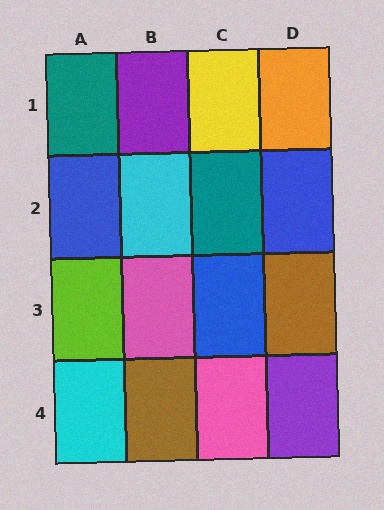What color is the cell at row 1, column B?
Purple.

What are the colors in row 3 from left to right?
Lime, pink, blue, brown.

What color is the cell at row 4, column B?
Brown.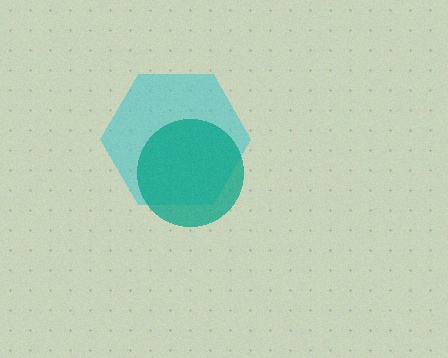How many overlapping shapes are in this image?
There are 2 overlapping shapes in the image.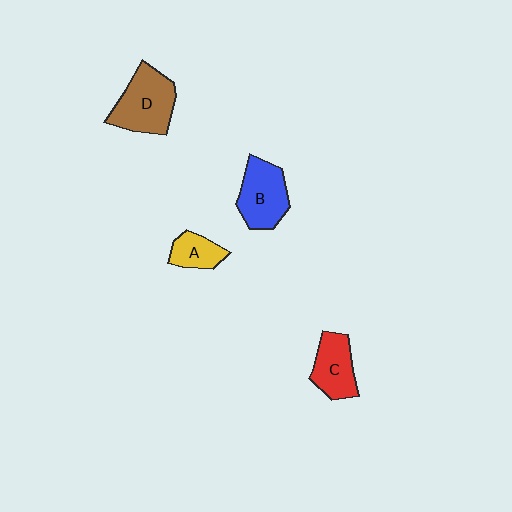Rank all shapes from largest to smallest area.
From largest to smallest: D (brown), B (blue), C (red), A (yellow).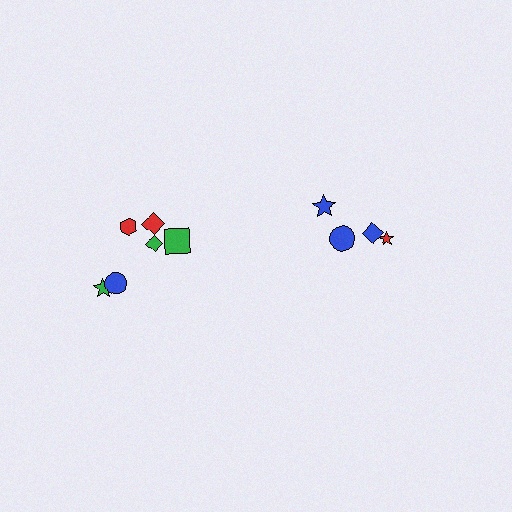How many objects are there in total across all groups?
There are 10 objects.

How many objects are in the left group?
There are 6 objects.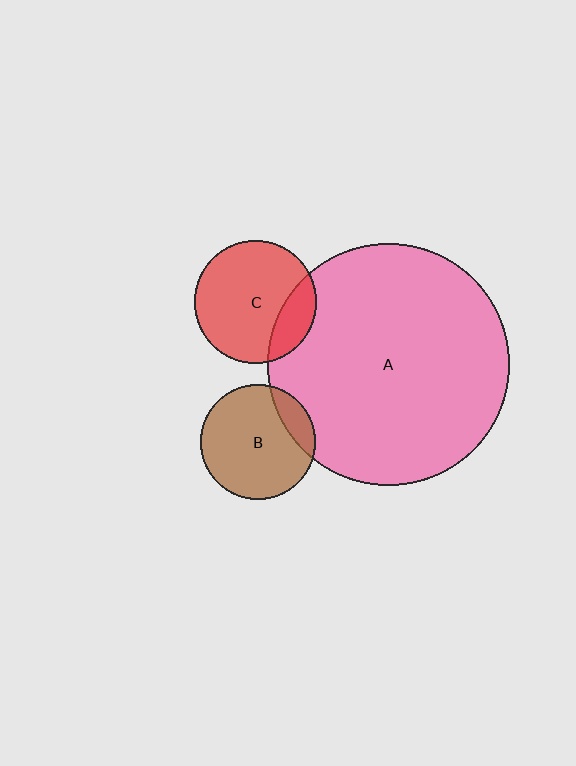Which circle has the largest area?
Circle A (pink).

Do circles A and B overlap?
Yes.